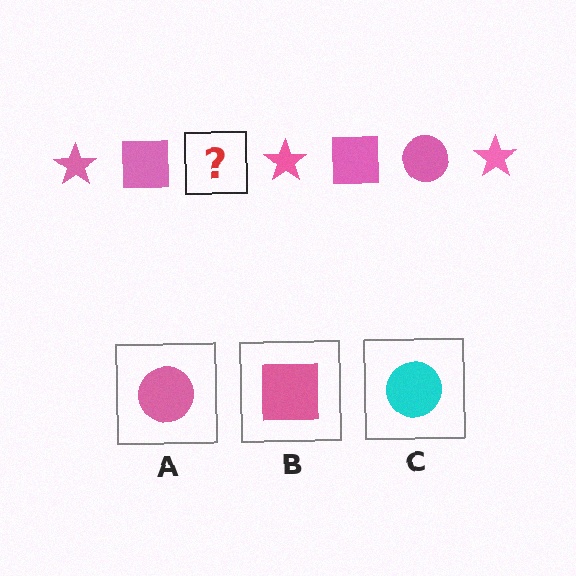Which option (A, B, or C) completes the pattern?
A.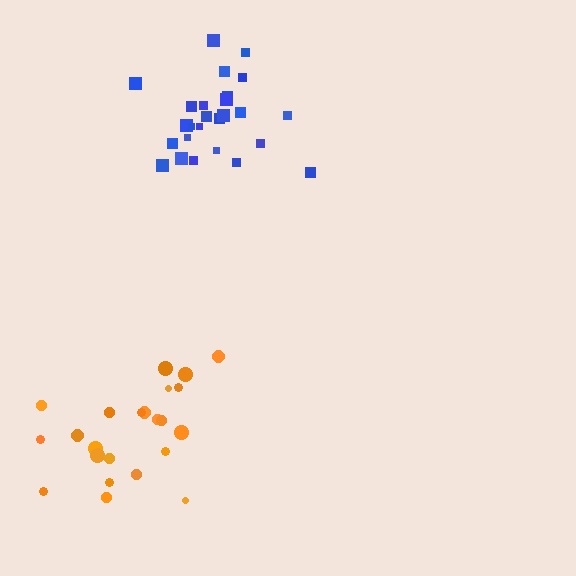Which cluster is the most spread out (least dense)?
Orange.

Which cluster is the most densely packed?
Blue.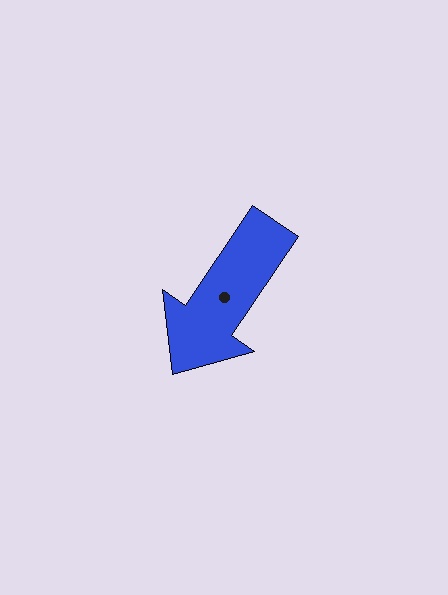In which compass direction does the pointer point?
Southwest.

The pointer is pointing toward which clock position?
Roughly 7 o'clock.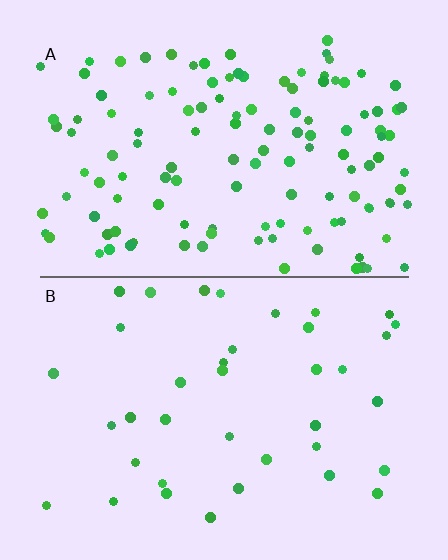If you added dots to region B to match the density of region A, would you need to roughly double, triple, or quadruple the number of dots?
Approximately triple.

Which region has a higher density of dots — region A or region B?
A (the top).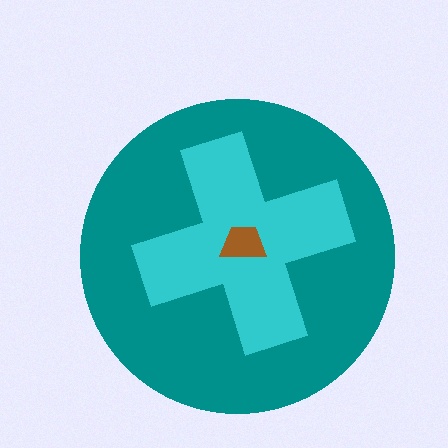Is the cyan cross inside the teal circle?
Yes.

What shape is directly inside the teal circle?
The cyan cross.